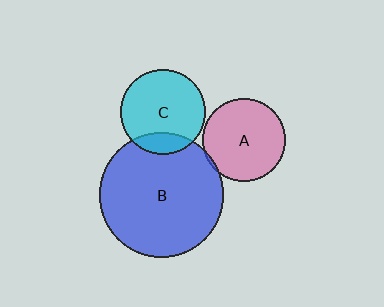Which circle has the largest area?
Circle B (blue).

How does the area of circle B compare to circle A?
Approximately 2.3 times.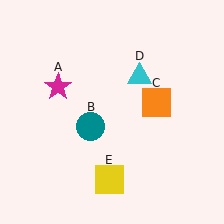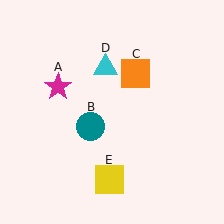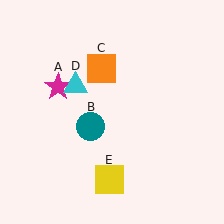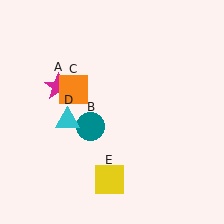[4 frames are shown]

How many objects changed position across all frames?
2 objects changed position: orange square (object C), cyan triangle (object D).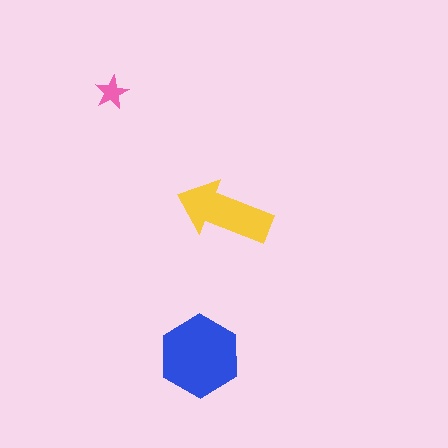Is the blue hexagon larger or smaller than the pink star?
Larger.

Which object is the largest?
The blue hexagon.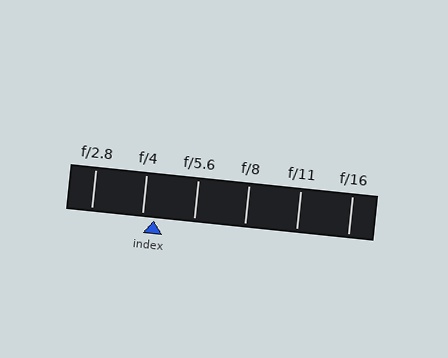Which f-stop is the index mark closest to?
The index mark is closest to f/4.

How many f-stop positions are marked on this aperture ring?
There are 6 f-stop positions marked.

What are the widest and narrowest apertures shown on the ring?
The widest aperture shown is f/2.8 and the narrowest is f/16.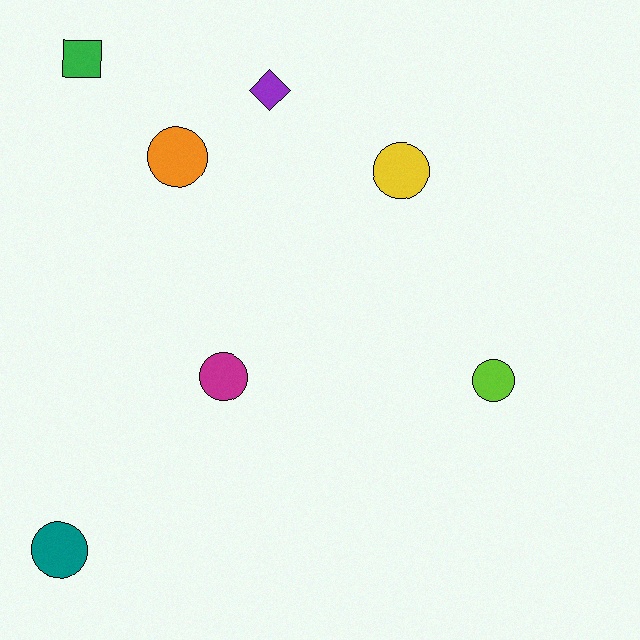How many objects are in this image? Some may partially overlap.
There are 7 objects.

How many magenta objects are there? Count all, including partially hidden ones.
There is 1 magenta object.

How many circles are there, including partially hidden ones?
There are 5 circles.